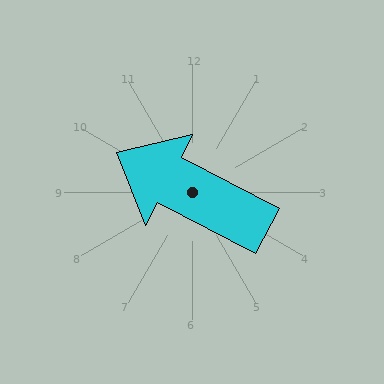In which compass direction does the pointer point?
Northwest.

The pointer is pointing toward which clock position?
Roughly 10 o'clock.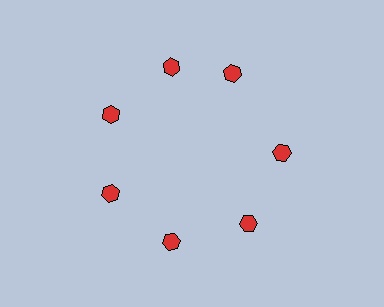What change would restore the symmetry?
The symmetry would be restored by rotating it back into even spacing with its neighbors so that all 7 hexagons sit at equal angles and equal distance from the center.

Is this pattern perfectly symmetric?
No. The 7 red hexagons are arranged in a ring, but one element near the 1 o'clock position is rotated out of alignment along the ring, breaking the 7-fold rotational symmetry.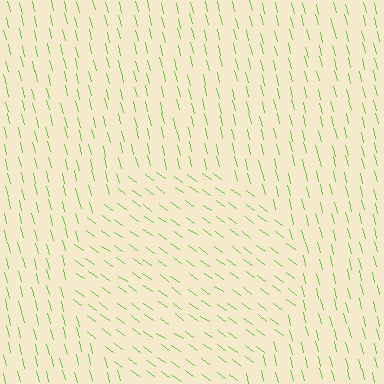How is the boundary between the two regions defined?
The boundary is defined purely by a change in line orientation (approximately 40 degrees difference). All lines are the same color and thickness.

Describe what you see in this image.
The image is filled with small lime line segments. A circle region in the image has lines oriented differently from the surrounding lines, creating a visible texture boundary.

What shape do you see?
I see a circle.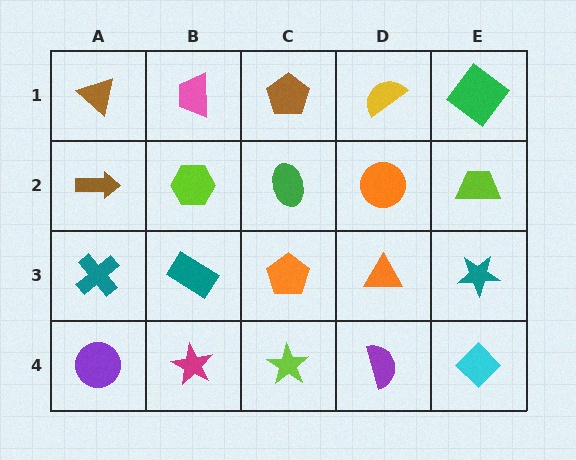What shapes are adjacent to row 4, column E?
A teal star (row 3, column E), a purple semicircle (row 4, column D).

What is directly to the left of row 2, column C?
A lime hexagon.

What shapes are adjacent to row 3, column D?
An orange circle (row 2, column D), a purple semicircle (row 4, column D), an orange pentagon (row 3, column C), a teal star (row 3, column E).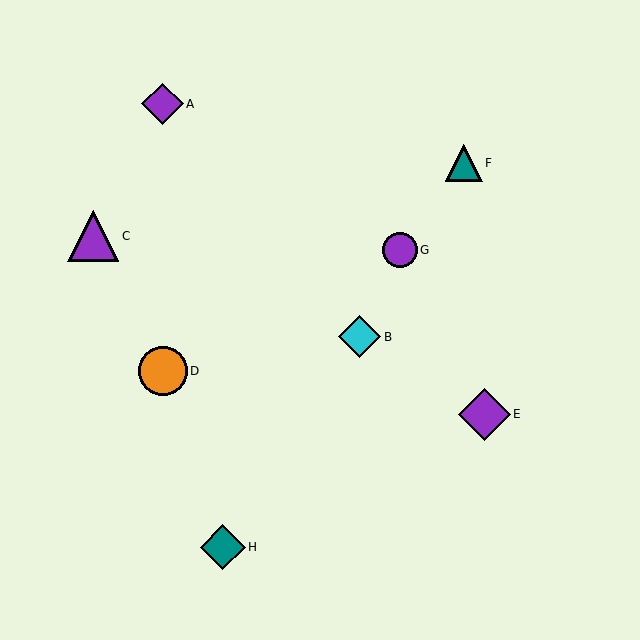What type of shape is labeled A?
Shape A is a purple diamond.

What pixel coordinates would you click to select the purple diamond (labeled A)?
Click at (162, 104) to select the purple diamond A.